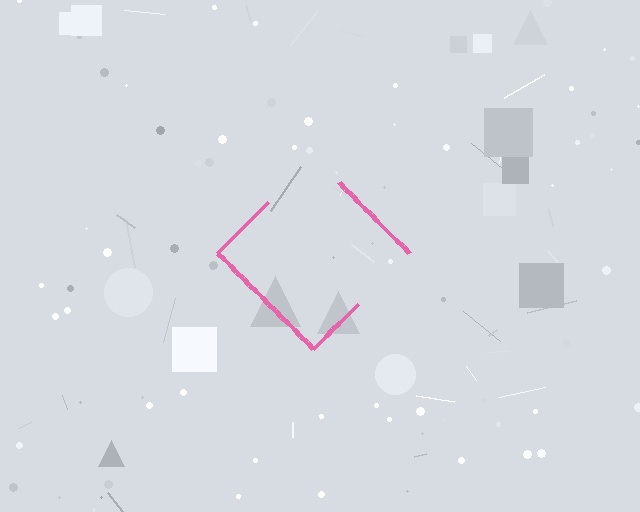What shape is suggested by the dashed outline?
The dashed outline suggests a diamond.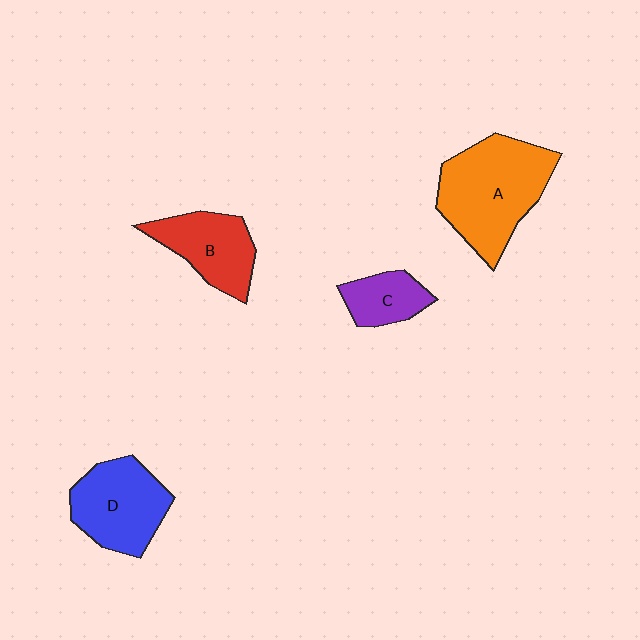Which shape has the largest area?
Shape A (orange).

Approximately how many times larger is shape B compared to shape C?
Approximately 1.6 times.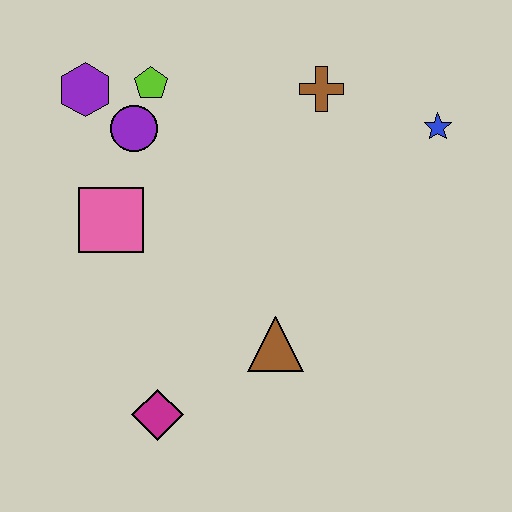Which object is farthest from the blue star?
The magenta diamond is farthest from the blue star.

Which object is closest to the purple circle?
The lime pentagon is closest to the purple circle.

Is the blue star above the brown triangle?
Yes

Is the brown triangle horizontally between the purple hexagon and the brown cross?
Yes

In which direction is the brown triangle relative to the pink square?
The brown triangle is to the right of the pink square.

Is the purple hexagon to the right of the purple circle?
No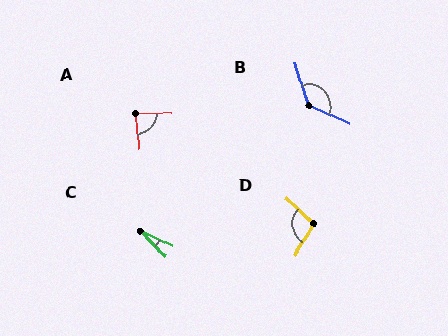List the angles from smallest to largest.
C (20°), A (84°), D (102°), B (132°).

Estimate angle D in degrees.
Approximately 102 degrees.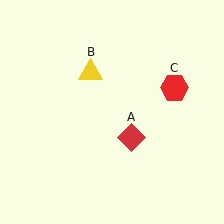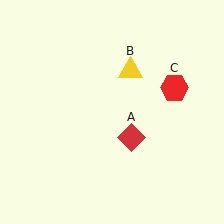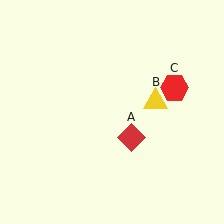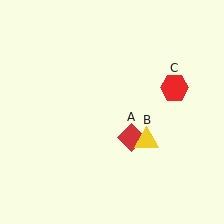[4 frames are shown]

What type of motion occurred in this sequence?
The yellow triangle (object B) rotated clockwise around the center of the scene.